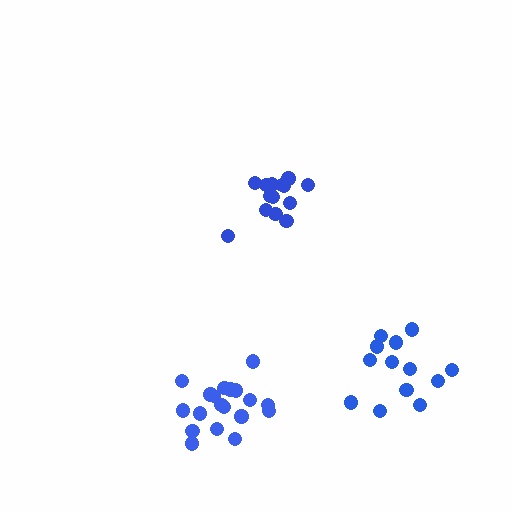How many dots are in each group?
Group 1: 19 dots, Group 2: 14 dots, Group 3: 13 dots (46 total).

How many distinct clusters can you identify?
There are 3 distinct clusters.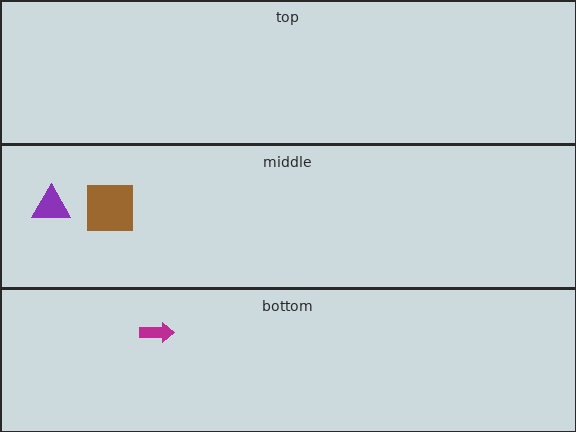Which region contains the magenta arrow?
The bottom region.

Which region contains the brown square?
The middle region.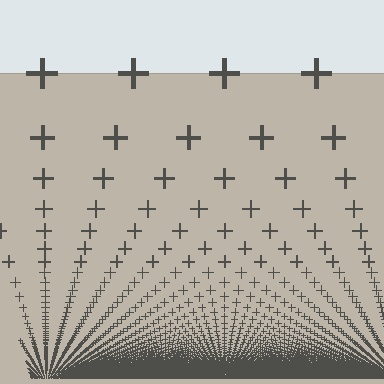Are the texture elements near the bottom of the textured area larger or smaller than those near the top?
Smaller. The gradient is inverted — elements near the bottom are smaller and denser.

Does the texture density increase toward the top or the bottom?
Density increases toward the bottom.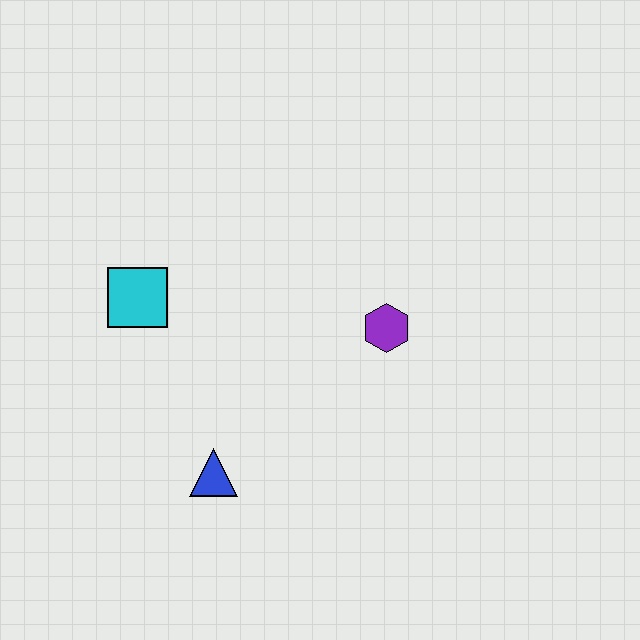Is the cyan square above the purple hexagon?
Yes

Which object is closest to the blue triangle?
The cyan square is closest to the blue triangle.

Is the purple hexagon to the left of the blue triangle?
No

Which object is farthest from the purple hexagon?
The cyan square is farthest from the purple hexagon.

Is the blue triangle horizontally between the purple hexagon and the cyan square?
Yes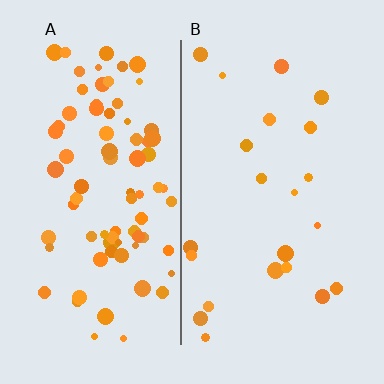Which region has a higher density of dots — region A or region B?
A (the left).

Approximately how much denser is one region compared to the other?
Approximately 3.6× — region A over region B.